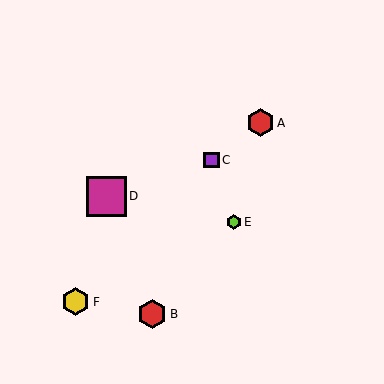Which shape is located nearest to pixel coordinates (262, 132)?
The red hexagon (labeled A) at (260, 123) is nearest to that location.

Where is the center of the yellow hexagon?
The center of the yellow hexagon is at (76, 302).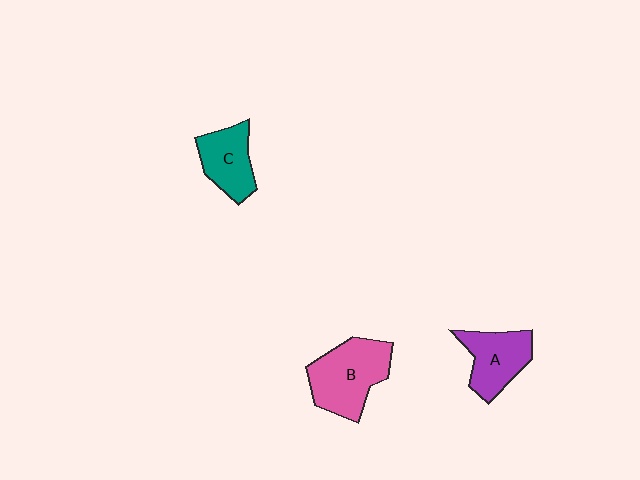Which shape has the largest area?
Shape B (pink).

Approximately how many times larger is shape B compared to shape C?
Approximately 1.5 times.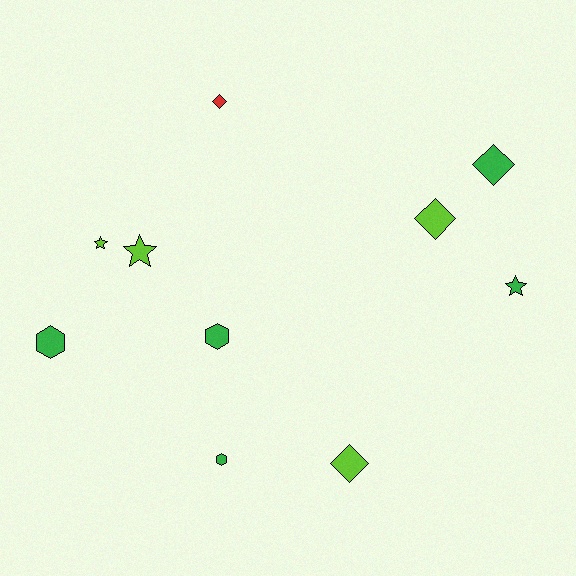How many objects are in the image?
There are 10 objects.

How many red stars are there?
There are no red stars.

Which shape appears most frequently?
Diamond, with 4 objects.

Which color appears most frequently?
Green, with 5 objects.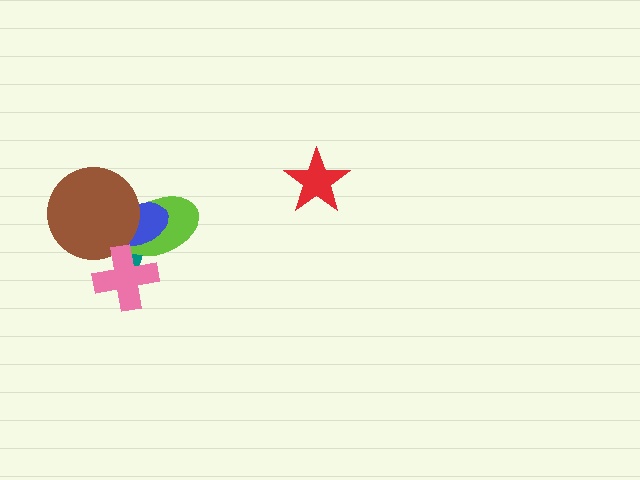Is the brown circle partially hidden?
No, no other shape covers it.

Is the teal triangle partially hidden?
Yes, it is partially covered by another shape.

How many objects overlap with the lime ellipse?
4 objects overlap with the lime ellipse.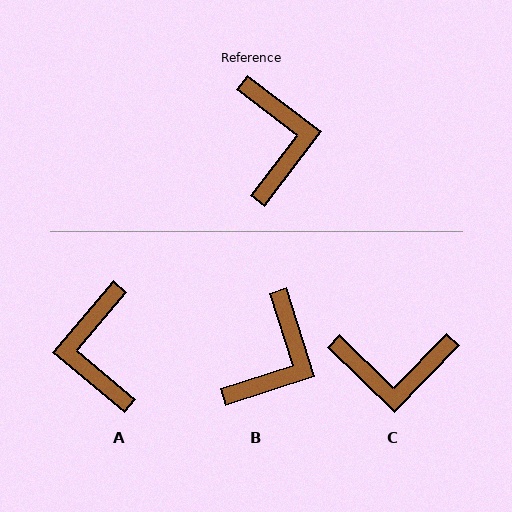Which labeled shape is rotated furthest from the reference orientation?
A, about 177 degrees away.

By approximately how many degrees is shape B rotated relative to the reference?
Approximately 35 degrees clockwise.